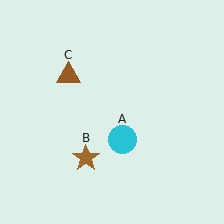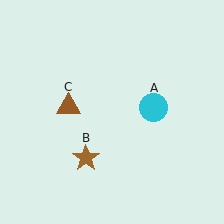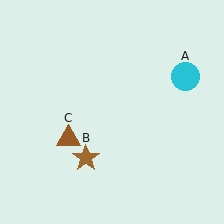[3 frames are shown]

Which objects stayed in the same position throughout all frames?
Brown star (object B) remained stationary.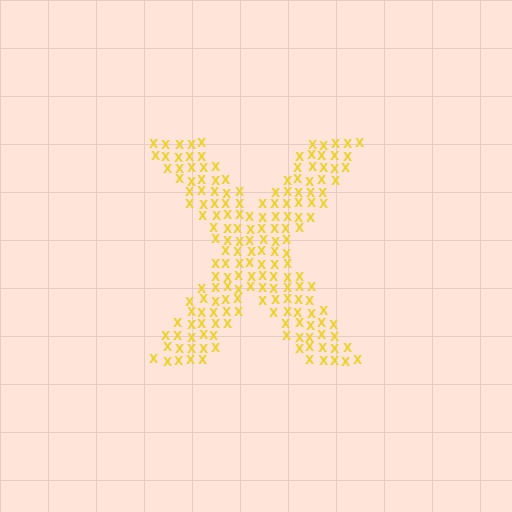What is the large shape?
The large shape is the letter X.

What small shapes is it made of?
It is made of small letter X's.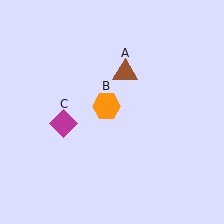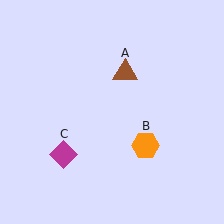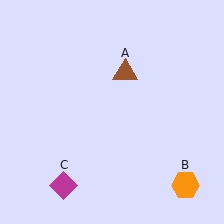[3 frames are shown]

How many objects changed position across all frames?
2 objects changed position: orange hexagon (object B), magenta diamond (object C).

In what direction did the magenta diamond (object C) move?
The magenta diamond (object C) moved down.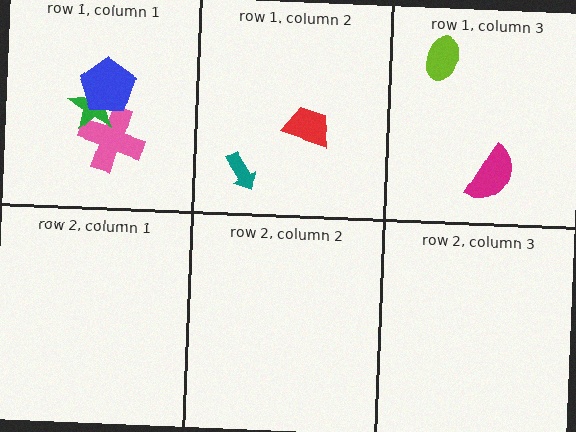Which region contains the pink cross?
The row 1, column 1 region.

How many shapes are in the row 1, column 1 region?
3.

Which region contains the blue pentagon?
The row 1, column 1 region.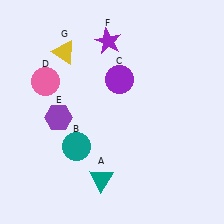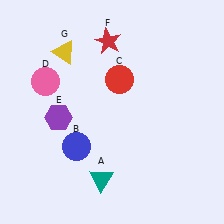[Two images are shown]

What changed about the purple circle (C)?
In Image 1, C is purple. In Image 2, it changed to red.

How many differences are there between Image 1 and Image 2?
There are 3 differences between the two images.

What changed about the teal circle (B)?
In Image 1, B is teal. In Image 2, it changed to blue.